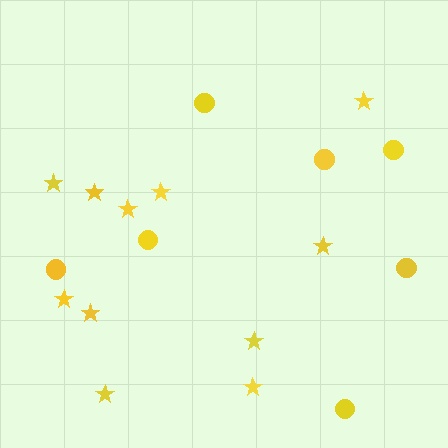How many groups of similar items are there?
There are 2 groups: one group of stars (11) and one group of circles (7).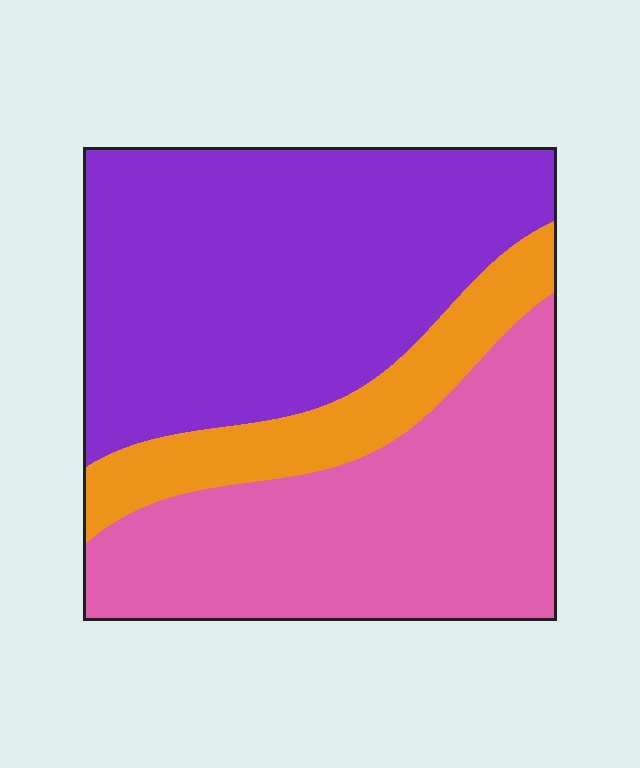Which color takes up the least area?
Orange, at roughly 15%.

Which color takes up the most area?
Purple, at roughly 50%.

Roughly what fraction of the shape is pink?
Pink covers roughly 35% of the shape.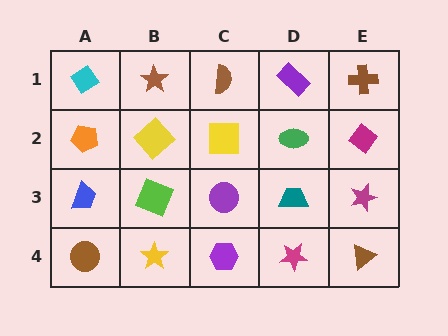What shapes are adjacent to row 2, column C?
A brown semicircle (row 1, column C), a purple circle (row 3, column C), a yellow diamond (row 2, column B), a green ellipse (row 2, column D).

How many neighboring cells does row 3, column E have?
3.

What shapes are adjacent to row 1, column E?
A magenta diamond (row 2, column E), a purple rectangle (row 1, column D).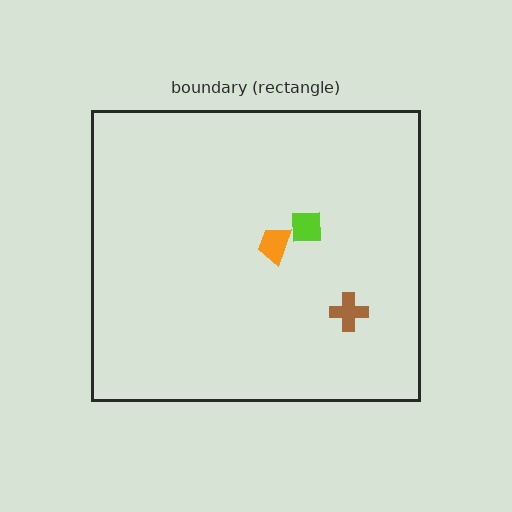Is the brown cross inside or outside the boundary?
Inside.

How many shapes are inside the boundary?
3 inside, 0 outside.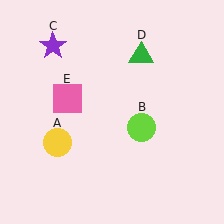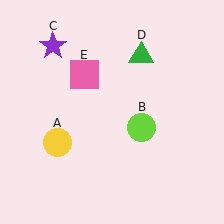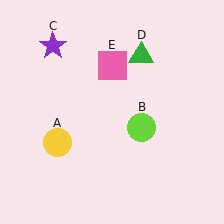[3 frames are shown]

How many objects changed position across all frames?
1 object changed position: pink square (object E).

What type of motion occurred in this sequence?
The pink square (object E) rotated clockwise around the center of the scene.